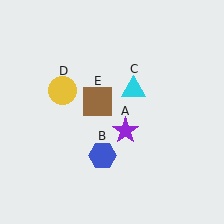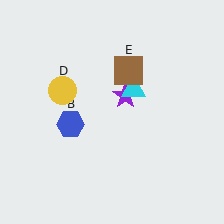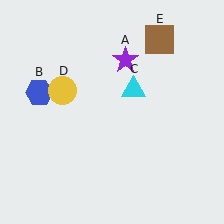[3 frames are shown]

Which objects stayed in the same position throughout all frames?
Cyan triangle (object C) and yellow circle (object D) remained stationary.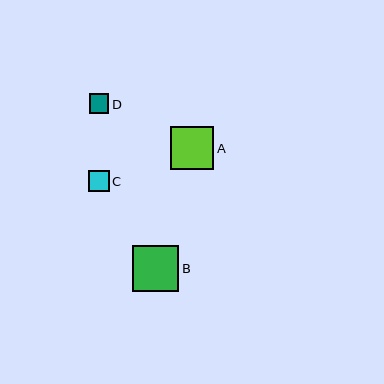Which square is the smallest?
Square D is the smallest with a size of approximately 20 pixels.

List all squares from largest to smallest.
From largest to smallest: B, A, C, D.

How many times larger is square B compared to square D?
Square B is approximately 2.4 times the size of square D.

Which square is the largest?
Square B is the largest with a size of approximately 46 pixels.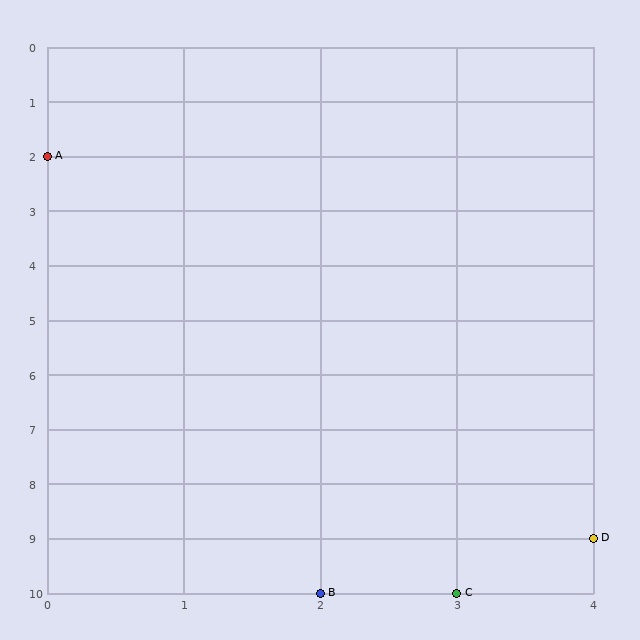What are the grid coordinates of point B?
Point B is at grid coordinates (2, 10).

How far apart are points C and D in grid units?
Points C and D are 1 column and 1 row apart (about 1.4 grid units diagonally).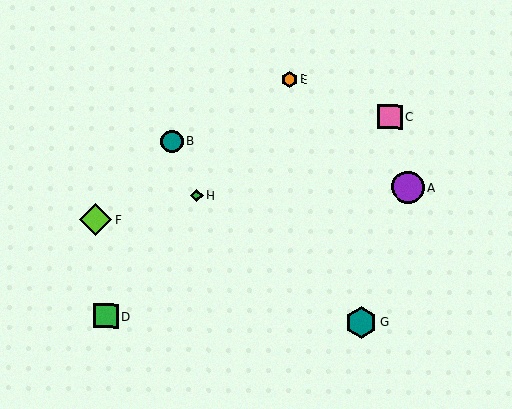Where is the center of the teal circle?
The center of the teal circle is at (171, 141).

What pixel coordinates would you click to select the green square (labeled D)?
Click at (106, 316) to select the green square D.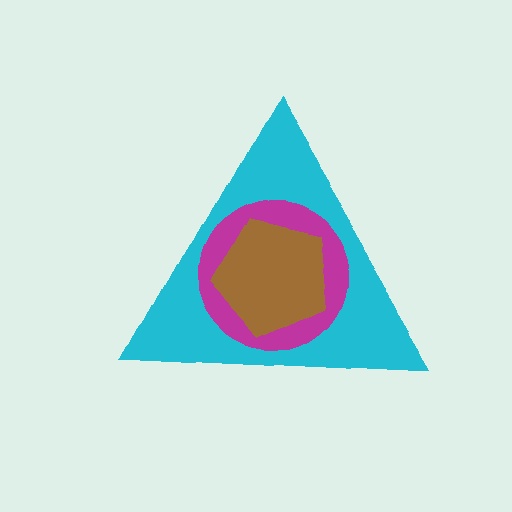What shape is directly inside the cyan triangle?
The magenta circle.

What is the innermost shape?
The brown pentagon.